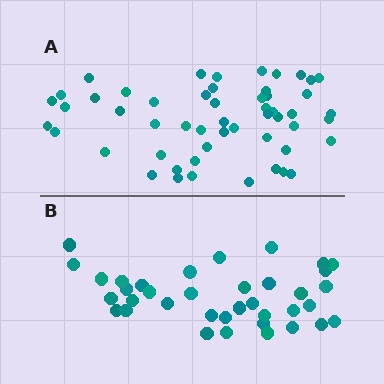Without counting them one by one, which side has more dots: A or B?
Region A (the top region) has more dots.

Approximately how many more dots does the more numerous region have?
Region A has approximately 15 more dots than region B.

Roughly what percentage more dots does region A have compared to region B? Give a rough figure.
About 45% more.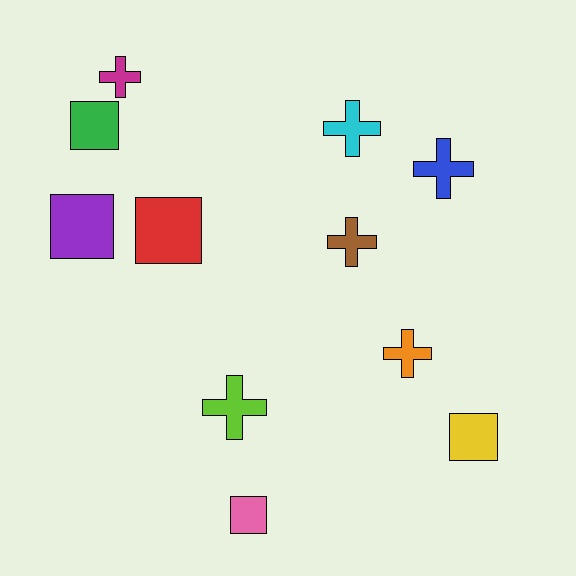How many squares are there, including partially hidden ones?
There are 5 squares.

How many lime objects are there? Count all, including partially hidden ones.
There is 1 lime object.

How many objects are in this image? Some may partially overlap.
There are 11 objects.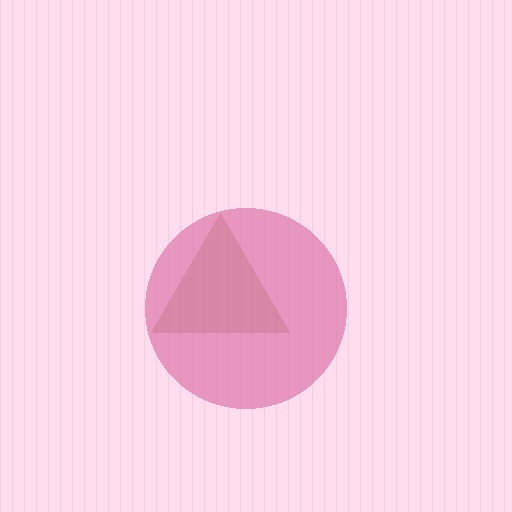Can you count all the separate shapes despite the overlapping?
Yes, there are 2 separate shapes.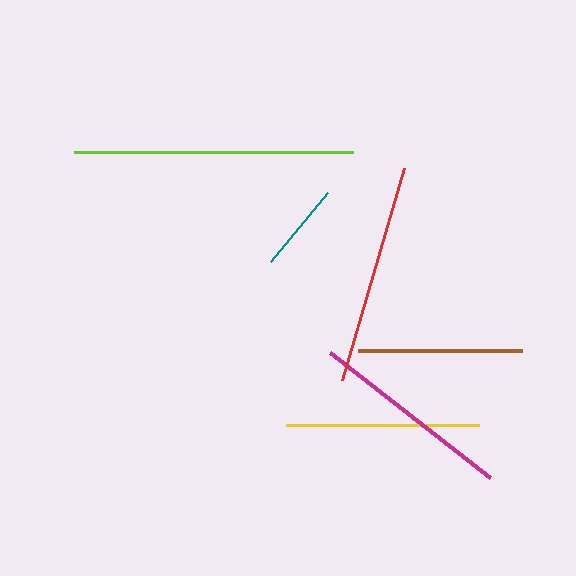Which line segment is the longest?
The lime line is the longest at approximately 279 pixels.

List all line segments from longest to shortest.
From longest to shortest: lime, red, magenta, yellow, brown, teal.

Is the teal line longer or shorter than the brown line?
The brown line is longer than the teal line.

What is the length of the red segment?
The red segment is approximately 221 pixels long.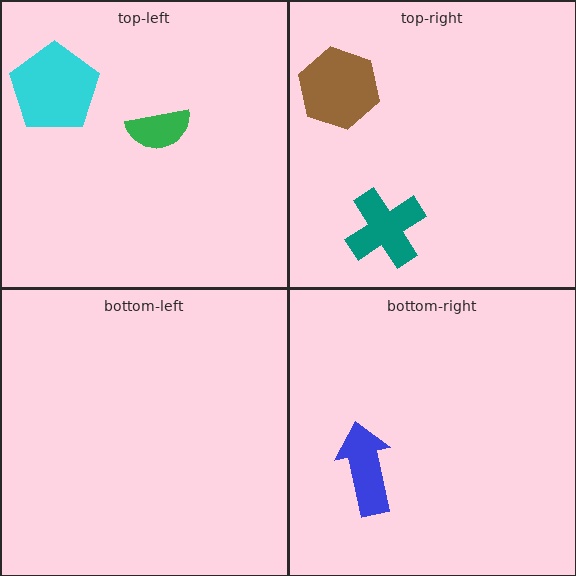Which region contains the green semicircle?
The top-left region.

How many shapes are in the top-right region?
2.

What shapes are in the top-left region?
The green semicircle, the cyan pentagon.